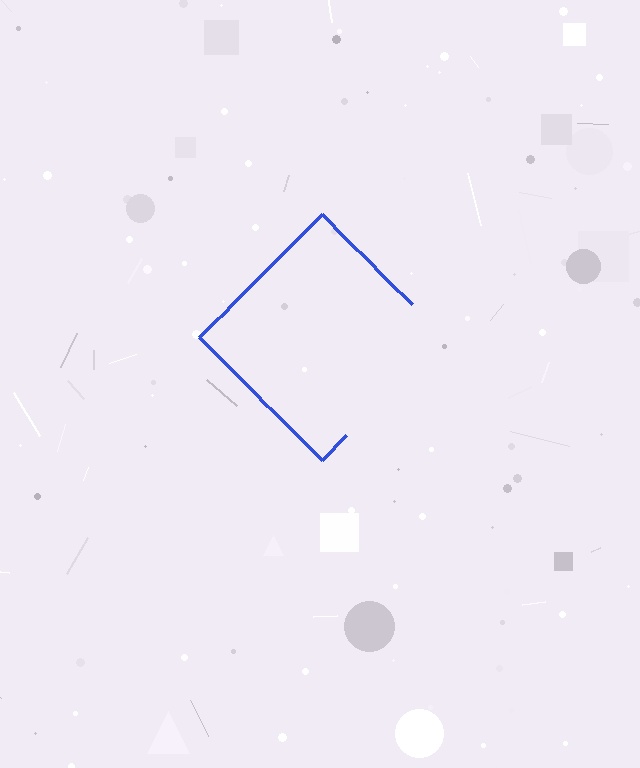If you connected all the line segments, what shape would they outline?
They would outline a diamond.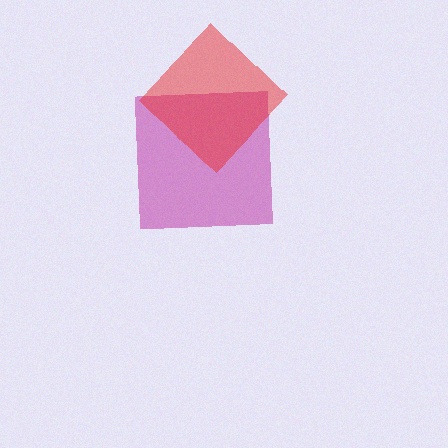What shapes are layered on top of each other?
The layered shapes are: a magenta square, a red diamond.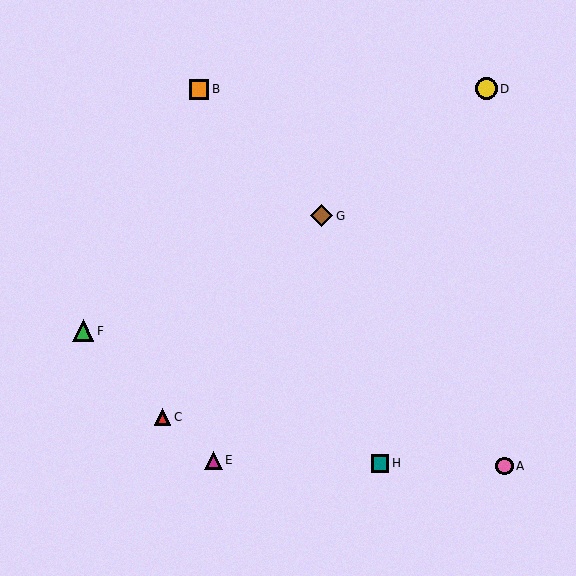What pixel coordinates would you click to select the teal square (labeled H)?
Click at (380, 463) to select the teal square H.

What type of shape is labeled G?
Shape G is a brown diamond.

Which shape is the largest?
The brown diamond (labeled G) is the largest.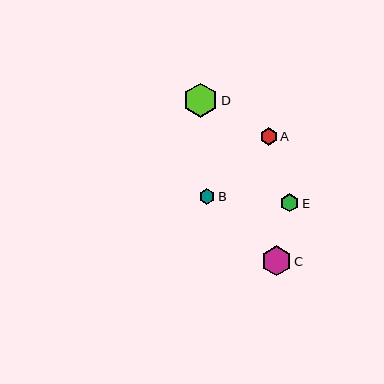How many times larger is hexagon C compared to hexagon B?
Hexagon C is approximately 1.9 times the size of hexagon B.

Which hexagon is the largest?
Hexagon D is the largest with a size of approximately 35 pixels.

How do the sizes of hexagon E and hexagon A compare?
Hexagon E and hexagon A are approximately the same size.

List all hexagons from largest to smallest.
From largest to smallest: D, C, E, A, B.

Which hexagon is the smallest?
Hexagon B is the smallest with a size of approximately 16 pixels.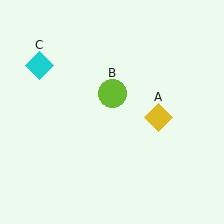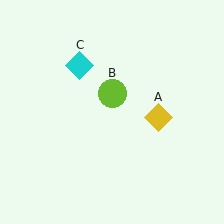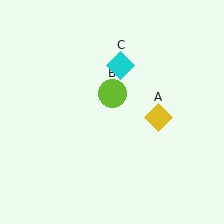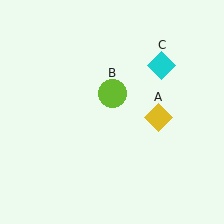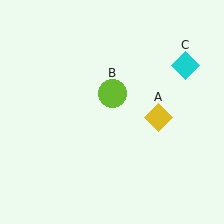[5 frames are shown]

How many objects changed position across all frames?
1 object changed position: cyan diamond (object C).